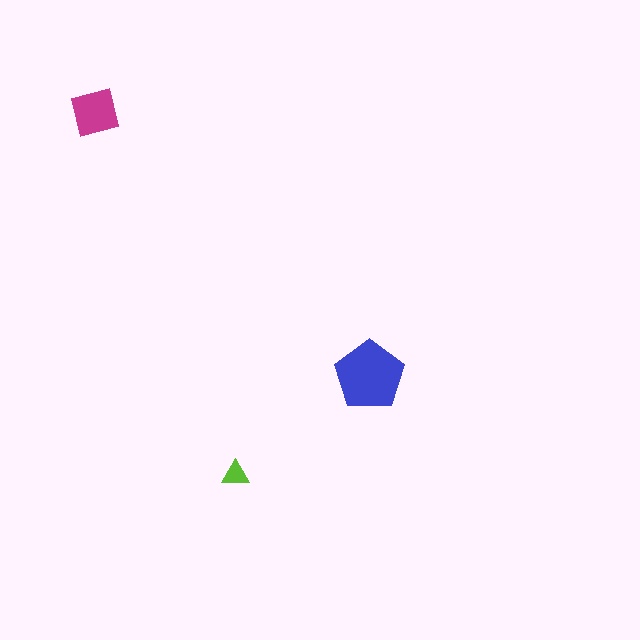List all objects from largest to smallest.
The blue pentagon, the magenta square, the lime triangle.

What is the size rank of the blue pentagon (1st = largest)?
1st.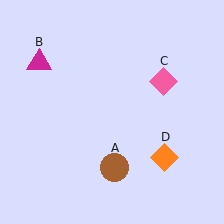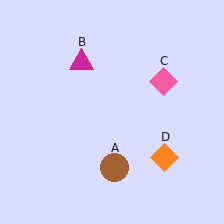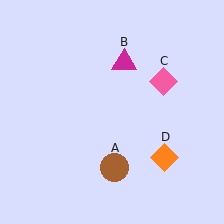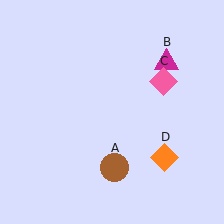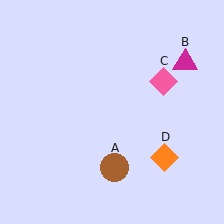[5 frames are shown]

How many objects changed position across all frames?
1 object changed position: magenta triangle (object B).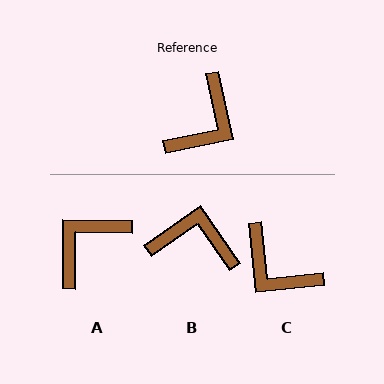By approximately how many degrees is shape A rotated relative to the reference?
Approximately 167 degrees counter-clockwise.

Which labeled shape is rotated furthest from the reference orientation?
A, about 167 degrees away.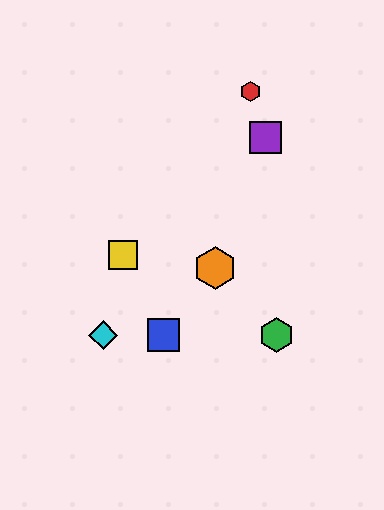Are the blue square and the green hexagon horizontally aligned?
Yes, both are at y≈335.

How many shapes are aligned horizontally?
3 shapes (the blue square, the green hexagon, the cyan diamond) are aligned horizontally.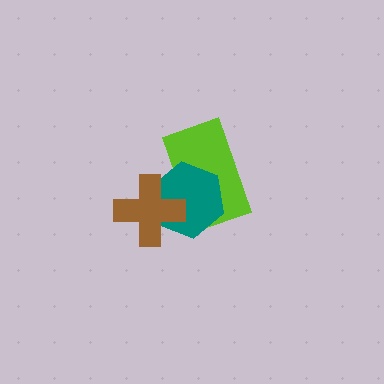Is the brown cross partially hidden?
No, no other shape covers it.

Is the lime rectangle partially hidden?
Yes, it is partially covered by another shape.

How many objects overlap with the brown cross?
2 objects overlap with the brown cross.